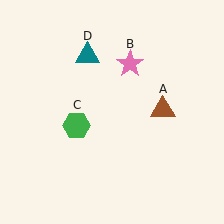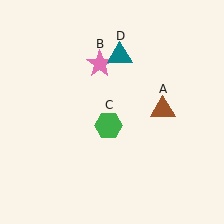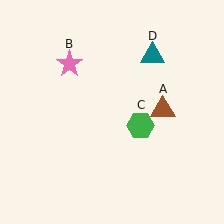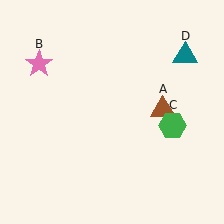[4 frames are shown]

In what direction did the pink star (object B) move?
The pink star (object B) moved left.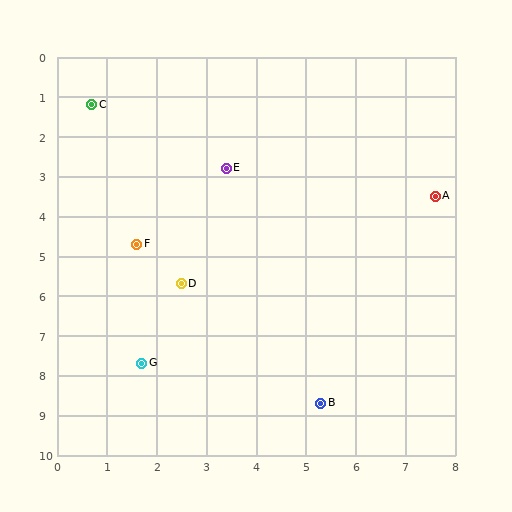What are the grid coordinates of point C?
Point C is at approximately (0.7, 1.2).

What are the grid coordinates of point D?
Point D is at approximately (2.5, 5.7).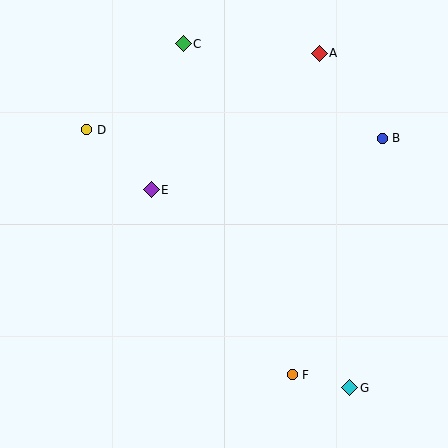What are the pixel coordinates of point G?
Point G is at (350, 388).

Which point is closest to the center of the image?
Point E at (151, 190) is closest to the center.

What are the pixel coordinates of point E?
Point E is at (151, 190).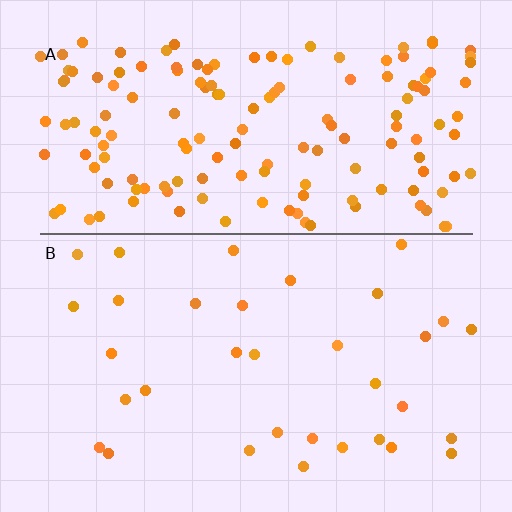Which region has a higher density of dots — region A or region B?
A (the top).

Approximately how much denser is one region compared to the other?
Approximately 4.7× — region A over region B.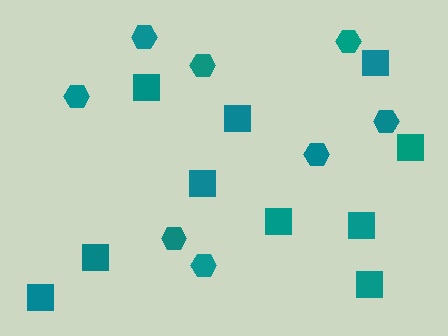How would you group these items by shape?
There are 2 groups: one group of squares (10) and one group of hexagons (8).